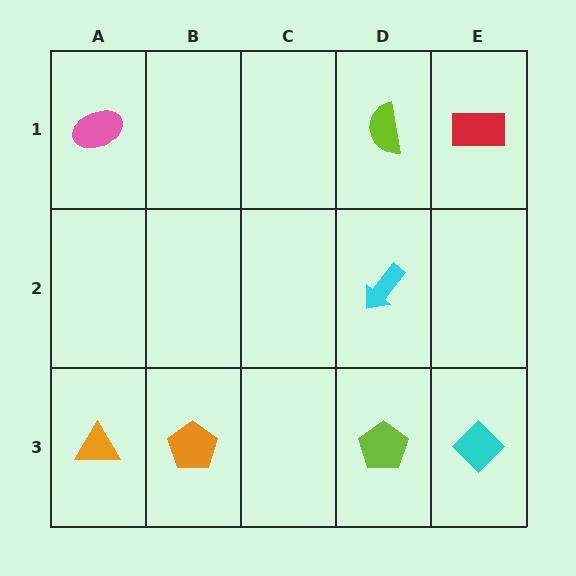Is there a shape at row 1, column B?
No, that cell is empty.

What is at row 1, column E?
A red rectangle.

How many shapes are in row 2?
1 shape.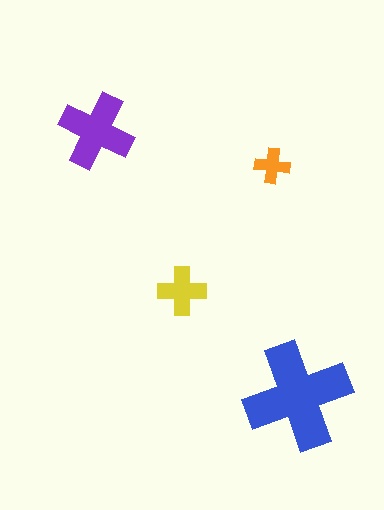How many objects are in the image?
There are 4 objects in the image.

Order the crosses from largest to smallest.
the blue one, the purple one, the yellow one, the orange one.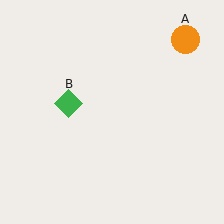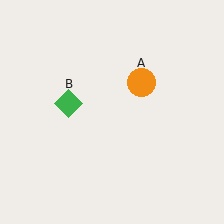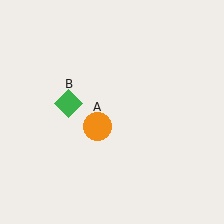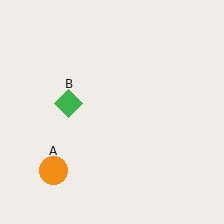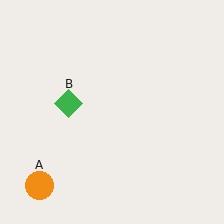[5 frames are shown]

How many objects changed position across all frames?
1 object changed position: orange circle (object A).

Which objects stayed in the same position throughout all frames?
Green diamond (object B) remained stationary.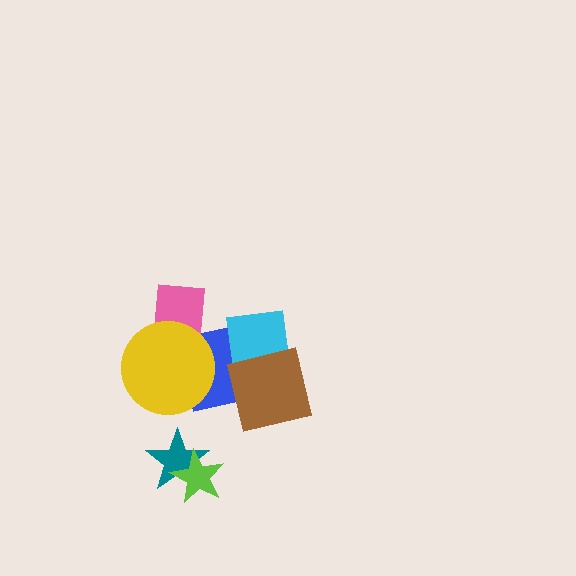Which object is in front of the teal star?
The lime star is in front of the teal star.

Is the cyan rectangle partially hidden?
Yes, it is partially covered by another shape.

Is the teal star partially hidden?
Yes, it is partially covered by another shape.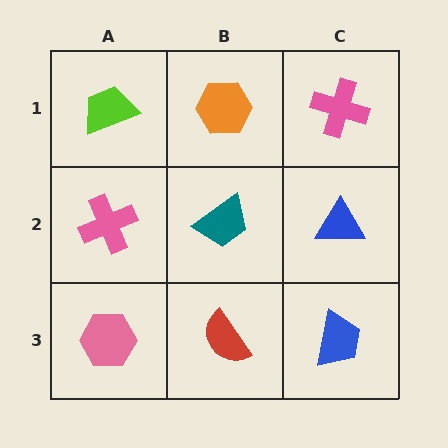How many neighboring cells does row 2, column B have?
4.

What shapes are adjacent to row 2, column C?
A pink cross (row 1, column C), a blue trapezoid (row 3, column C), a teal trapezoid (row 2, column B).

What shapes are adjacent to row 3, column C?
A blue triangle (row 2, column C), a red semicircle (row 3, column B).